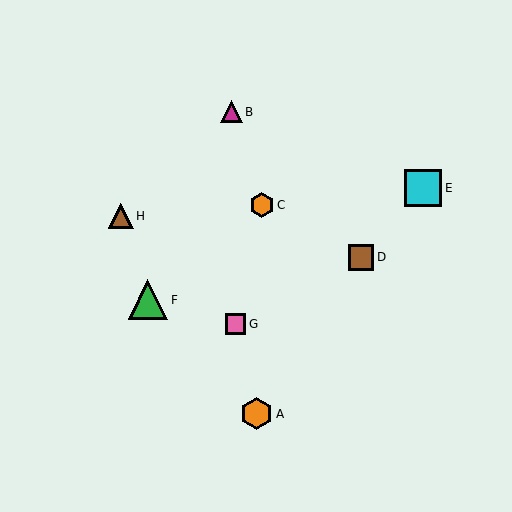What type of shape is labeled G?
Shape G is a pink square.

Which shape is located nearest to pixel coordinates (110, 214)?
The brown triangle (labeled H) at (121, 216) is nearest to that location.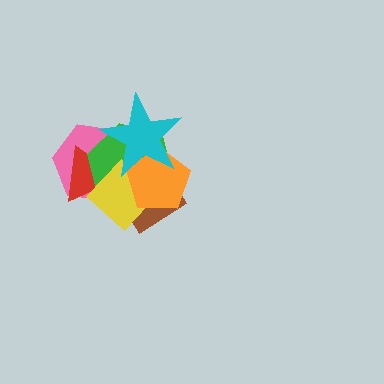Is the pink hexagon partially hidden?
Yes, it is partially covered by another shape.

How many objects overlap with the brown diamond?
6 objects overlap with the brown diamond.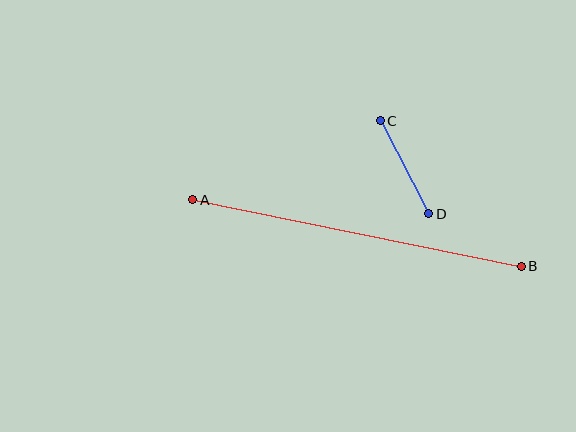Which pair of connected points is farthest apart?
Points A and B are farthest apart.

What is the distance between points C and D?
The distance is approximately 105 pixels.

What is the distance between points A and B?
The distance is approximately 335 pixels.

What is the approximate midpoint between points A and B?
The midpoint is at approximately (357, 233) pixels.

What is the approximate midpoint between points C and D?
The midpoint is at approximately (405, 167) pixels.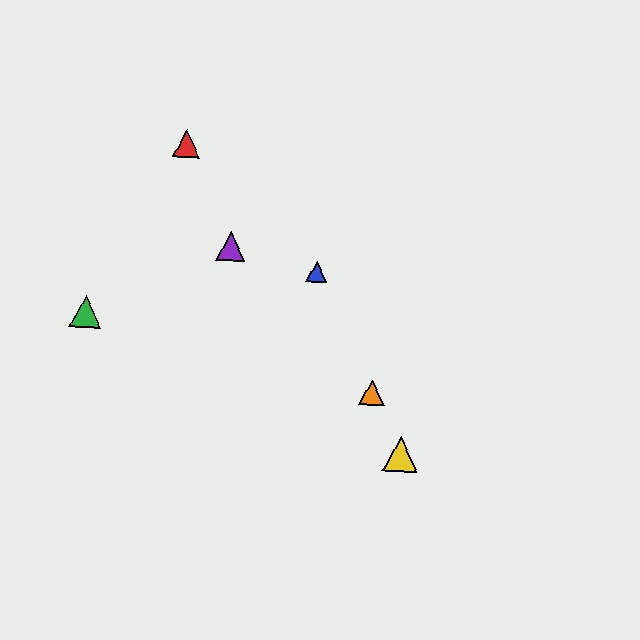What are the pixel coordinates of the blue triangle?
The blue triangle is at (317, 272).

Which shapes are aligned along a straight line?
The blue triangle, the yellow triangle, the orange triangle are aligned along a straight line.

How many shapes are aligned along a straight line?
3 shapes (the blue triangle, the yellow triangle, the orange triangle) are aligned along a straight line.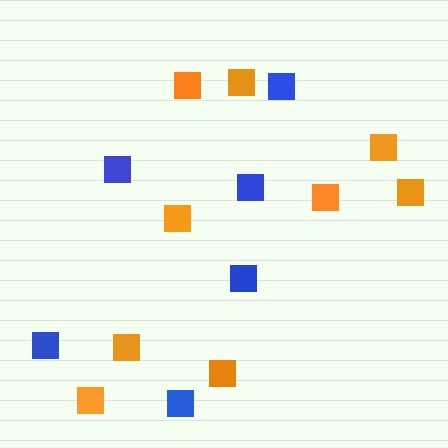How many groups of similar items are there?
There are 2 groups: one group of orange squares (9) and one group of blue squares (6).